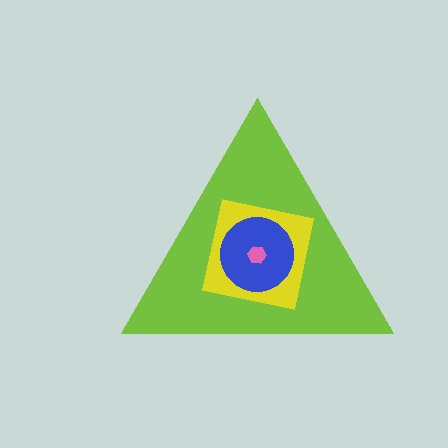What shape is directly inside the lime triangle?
The yellow square.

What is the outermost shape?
The lime triangle.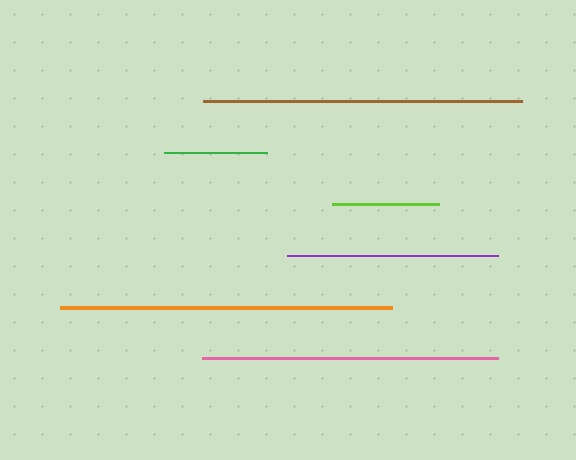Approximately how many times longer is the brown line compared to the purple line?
The brown line is approximately 1.5 times the length of the purple line.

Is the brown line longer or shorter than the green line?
The brown line is longer than the green line.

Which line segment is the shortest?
The green line is the shortest at approximately 103 pixels.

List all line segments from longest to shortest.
From longest to shortest: orange, brown, pink, purple, lime, green.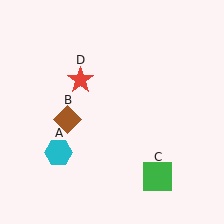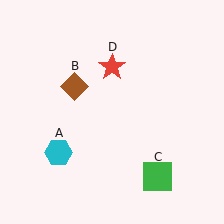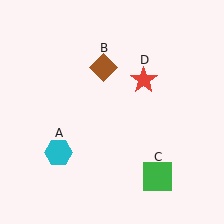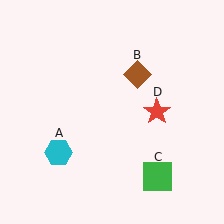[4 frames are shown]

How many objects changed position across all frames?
2 objects changed position: brown diamond (object B), red star (object D).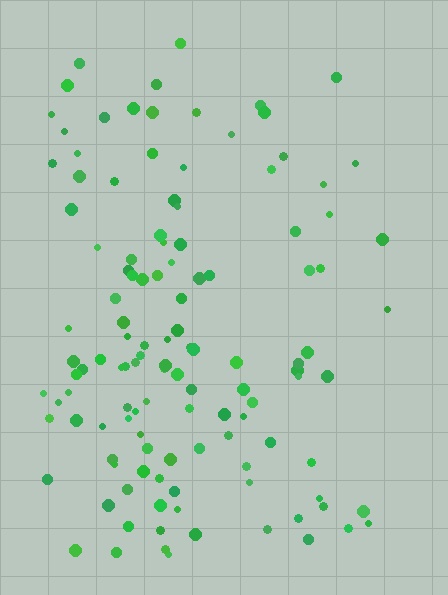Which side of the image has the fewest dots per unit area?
The right.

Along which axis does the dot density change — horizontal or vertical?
Horizontal.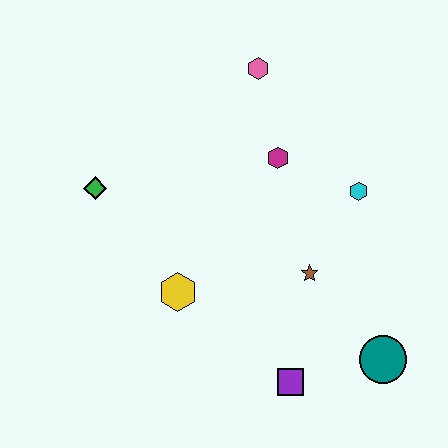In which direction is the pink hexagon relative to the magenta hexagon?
The pink hexagon is above the magenta hexagon.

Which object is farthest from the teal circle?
The green diamond is farthest from the teal circle.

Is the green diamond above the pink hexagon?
No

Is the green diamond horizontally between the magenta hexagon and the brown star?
No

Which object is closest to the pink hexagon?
The magenta hexagon is closest to the pink hexagon.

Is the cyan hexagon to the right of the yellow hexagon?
Yes